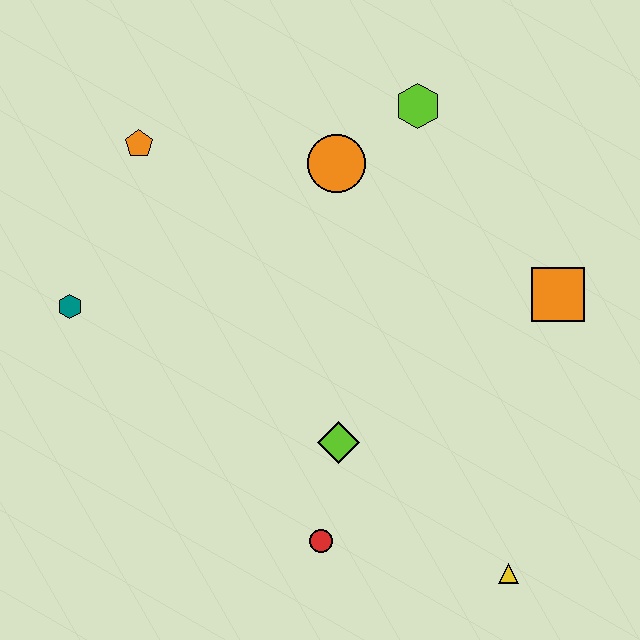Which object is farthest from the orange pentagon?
The yellow triangle is farthest from the orange pentagon.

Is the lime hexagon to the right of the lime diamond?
Yes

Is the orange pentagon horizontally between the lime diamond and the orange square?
No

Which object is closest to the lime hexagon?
The orange circle is closest to the lime hexagon.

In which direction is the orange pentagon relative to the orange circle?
The orange pentagon is to the left of the orange circle.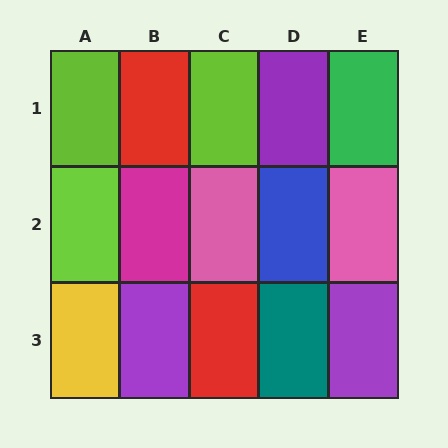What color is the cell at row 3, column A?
Yellow.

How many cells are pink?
2 cells are pink.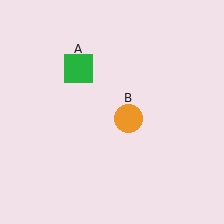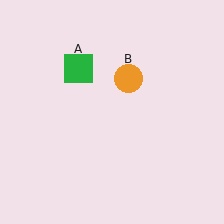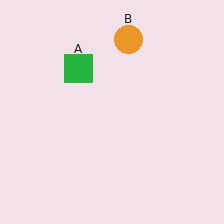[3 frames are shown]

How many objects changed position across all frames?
1 object changed position: orange circle (object B).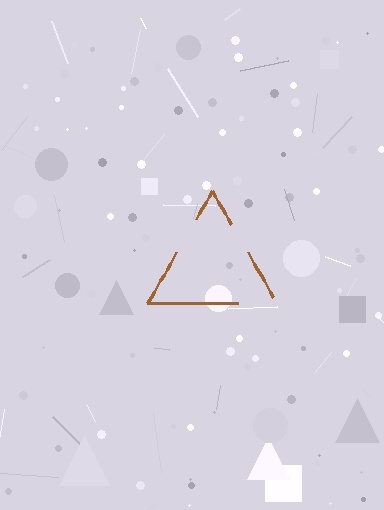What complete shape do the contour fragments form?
The contour fragments form a triangle.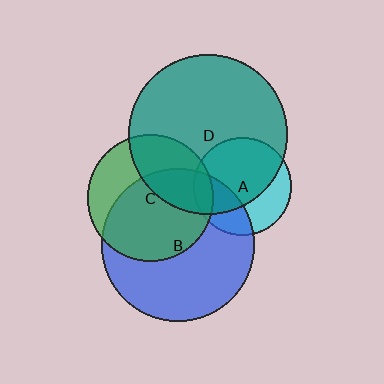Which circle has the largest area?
Circle D (teal).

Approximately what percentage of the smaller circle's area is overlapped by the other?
Approximately 30%.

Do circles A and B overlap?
Yes.